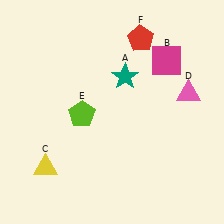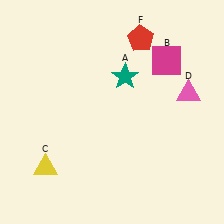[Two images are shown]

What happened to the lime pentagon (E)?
The lime pentagon (E) was removed in Image 2. It was in the bottom-left area of Image 1.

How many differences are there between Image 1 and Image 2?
There is 1 difference between the two images.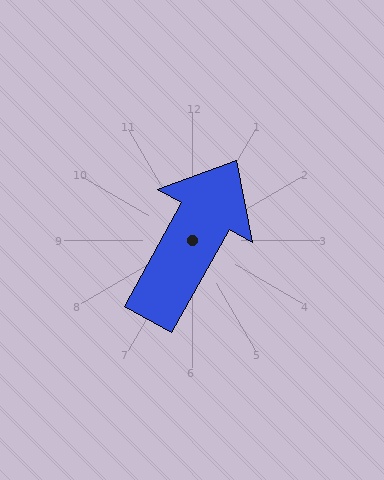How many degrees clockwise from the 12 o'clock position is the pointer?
Approximately 29 degrees.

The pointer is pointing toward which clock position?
Roughly 1 o'clock.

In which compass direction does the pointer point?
Northeast.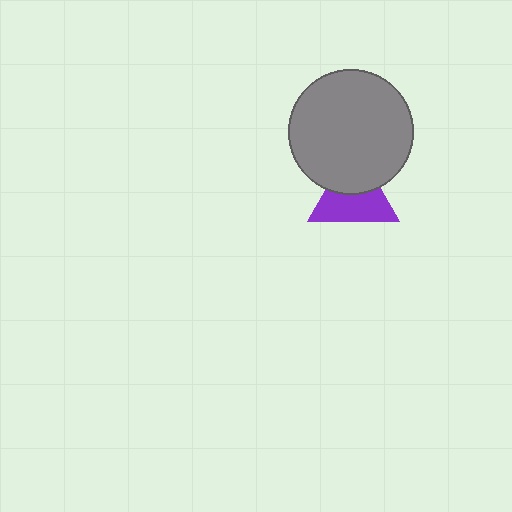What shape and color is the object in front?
The object in front is a gray circle.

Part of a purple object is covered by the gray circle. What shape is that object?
It is a triangle.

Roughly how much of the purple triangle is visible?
About half of it is visible (roughly 58%).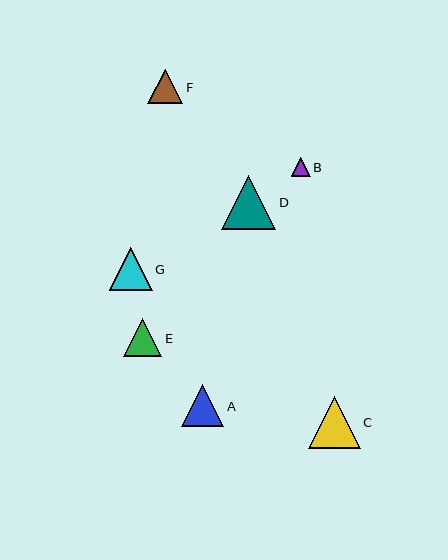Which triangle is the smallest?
Triangle B is the smallest with a size of approximately 19 pixels.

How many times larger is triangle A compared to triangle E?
Triangle A is approximately 1.1 times the size of triangle E.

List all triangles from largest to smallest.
From largest to smallest: D, C, G, A, E, F, B.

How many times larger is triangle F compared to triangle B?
Triangle F is approximately 1.8 times the size of triangle B.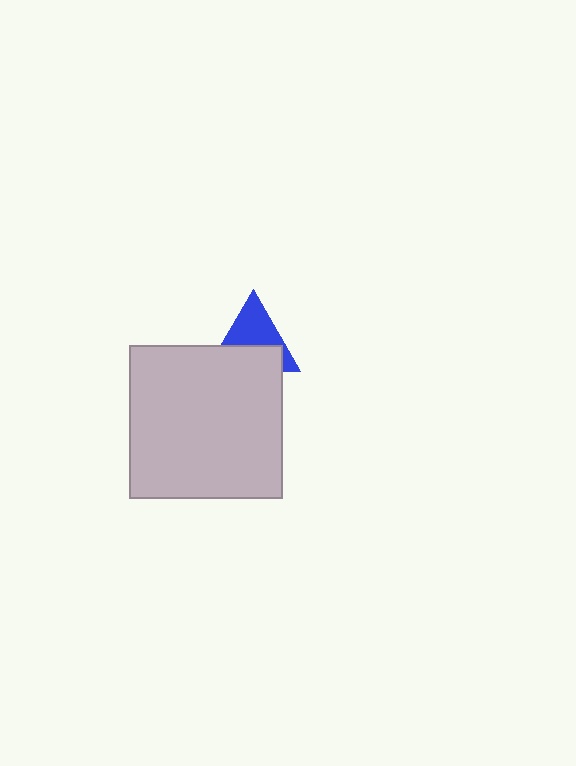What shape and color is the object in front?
The object in front is a light gray square.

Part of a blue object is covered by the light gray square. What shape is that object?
It is a triangle.